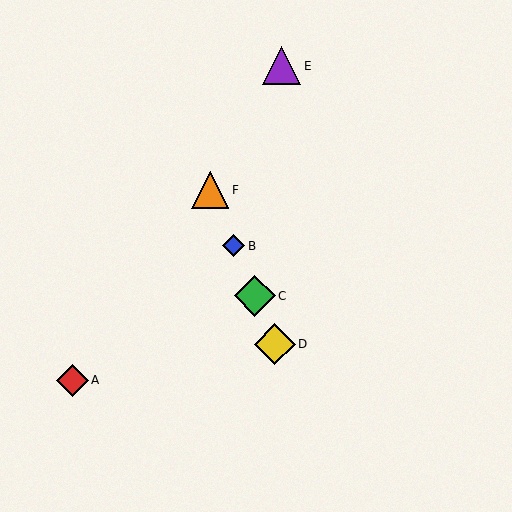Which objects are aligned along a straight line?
Objects B, C, D, F are aligned along a straight line.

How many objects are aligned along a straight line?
4 objects (B, C, D, F) are aligned along a straight line.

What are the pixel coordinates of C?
Object C is at (255, 296).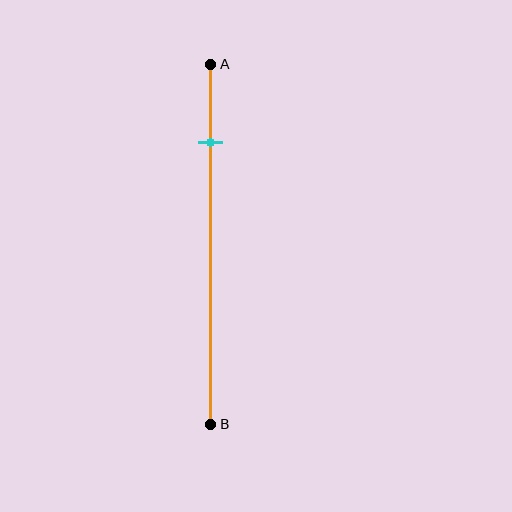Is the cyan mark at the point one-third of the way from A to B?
No, the mark is at about 20% from A, not at the 33% one-third point.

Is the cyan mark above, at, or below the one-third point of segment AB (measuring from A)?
The cyan mark is above the one-third point of segment AB.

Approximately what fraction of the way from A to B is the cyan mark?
The cyan mark is approximately 20% of the way from A to B.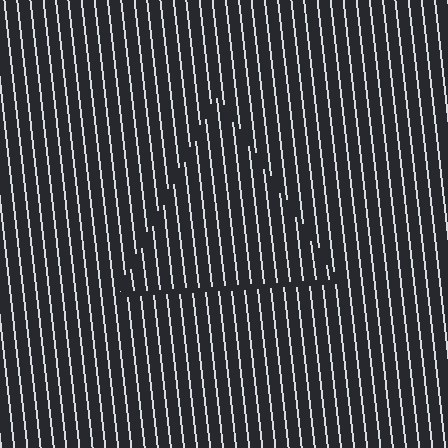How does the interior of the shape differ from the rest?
The interior of the shape contains the same grating, shifted by half a period — the contour is defined by the phase discontinuity where line-ends from the inner and outer gratings abut.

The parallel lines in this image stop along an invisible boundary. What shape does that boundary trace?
An illusory triangle. The interior of the shape contains the same grating, shifted by half a period — the contour is defined by the phase discontinuity where line-ends from the inner and outer gratings abut.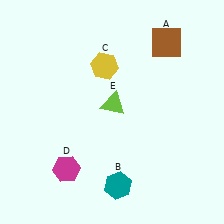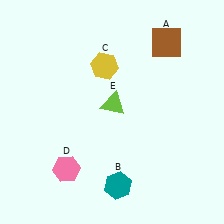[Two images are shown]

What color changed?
The hexagon (D) changed from magenta in Image 1 to pink in Image 2.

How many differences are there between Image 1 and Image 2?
There is 1 difference between the two images.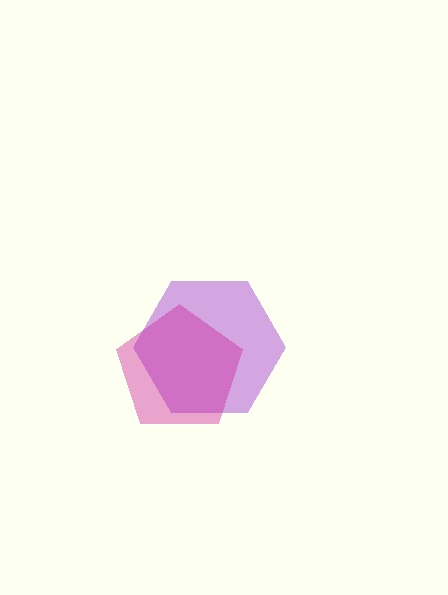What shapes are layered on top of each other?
The layered shapes are: a purple hexagon, a magenta pentagon.